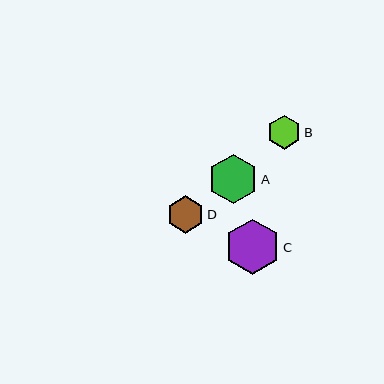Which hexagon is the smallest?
Hexagon B is the smallest with a size of approximately 34 pixels.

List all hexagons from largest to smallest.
From largest to smallest: C, A, D, B.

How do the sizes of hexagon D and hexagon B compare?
Hexagon D and hexagon B are approximately the same size.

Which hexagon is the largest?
Hexagon C is the largest with a size of approximately 56 pixels.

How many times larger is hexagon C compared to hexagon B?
Hexagon C is approximately 1.6 times the size of hexagon B.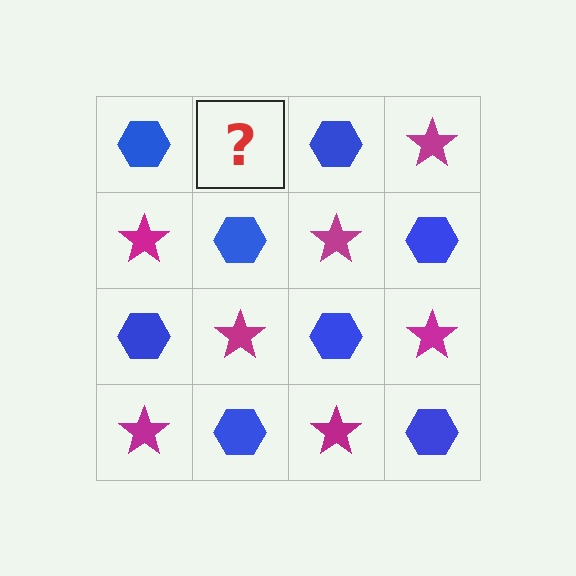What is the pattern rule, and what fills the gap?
The rule is that it alternates blue hexagon and magenta star in a checkerboard pattern. The gap should be filled with a magenta star.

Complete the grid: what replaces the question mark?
The question mark should be replaced with a magenta star.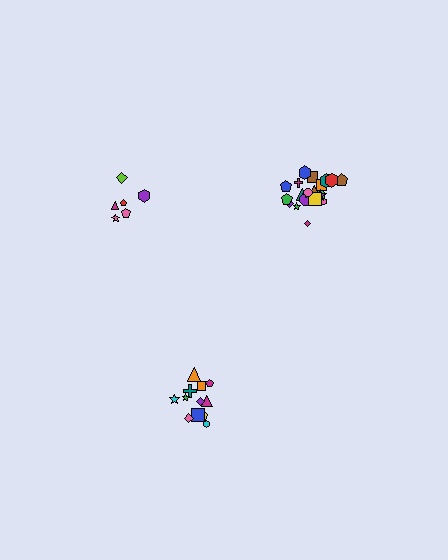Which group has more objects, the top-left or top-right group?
The top-right group.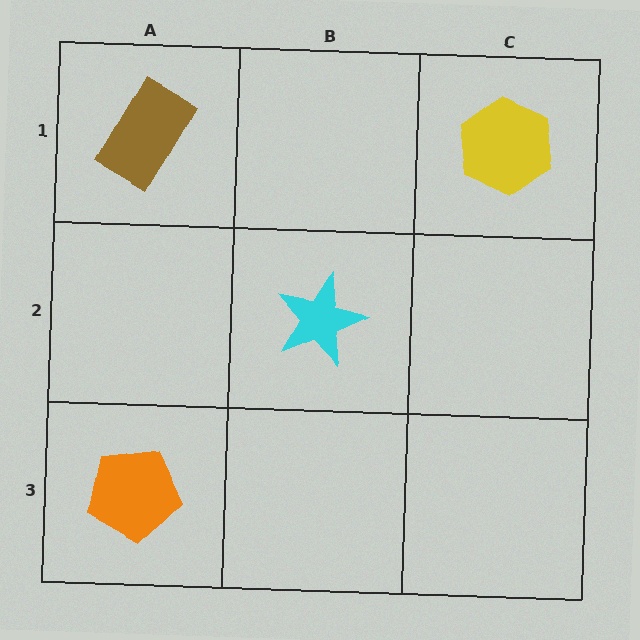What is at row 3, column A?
An orange pentagon.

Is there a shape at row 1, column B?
No, that cell is empty.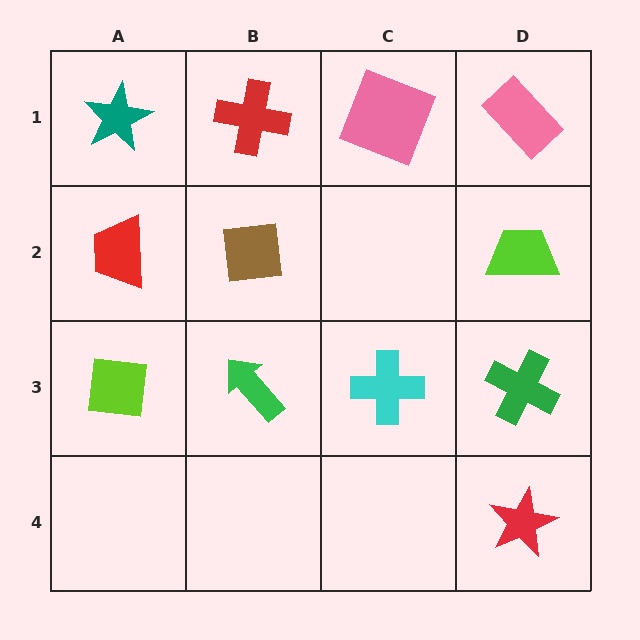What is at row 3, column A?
A lime square.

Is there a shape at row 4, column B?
No, that cell is empty.